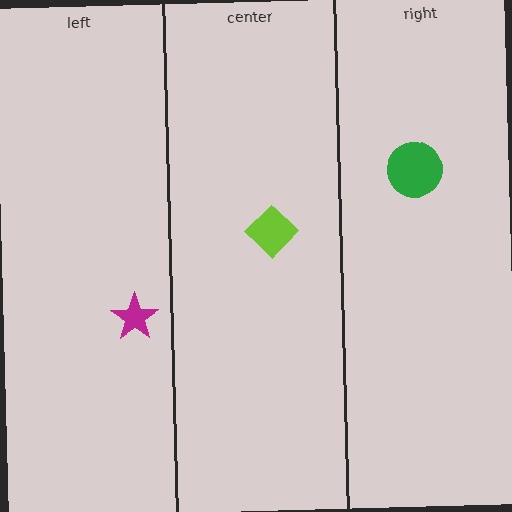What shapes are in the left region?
The magenta star.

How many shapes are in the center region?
1.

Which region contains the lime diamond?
The center region.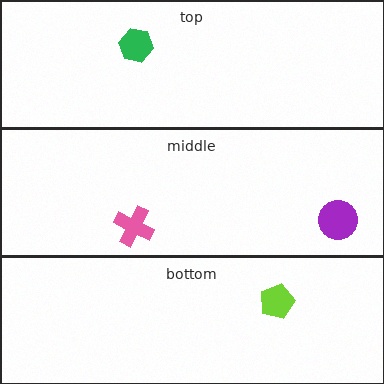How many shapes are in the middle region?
2.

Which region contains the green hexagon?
The top region.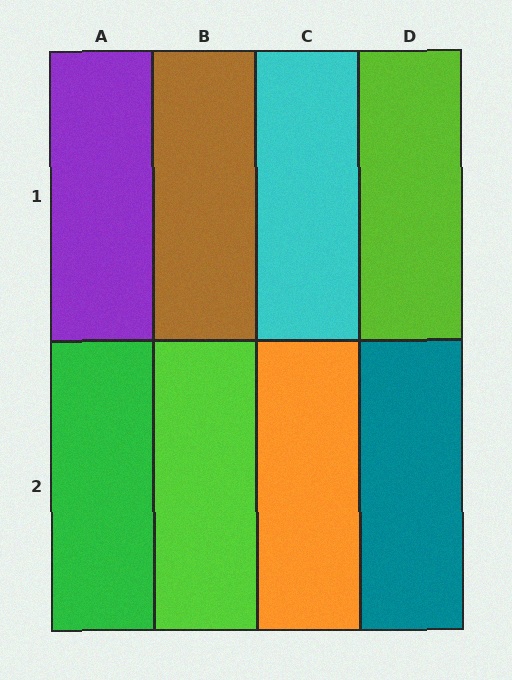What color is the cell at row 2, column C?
Orange.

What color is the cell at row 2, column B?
Lime.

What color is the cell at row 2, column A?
Green.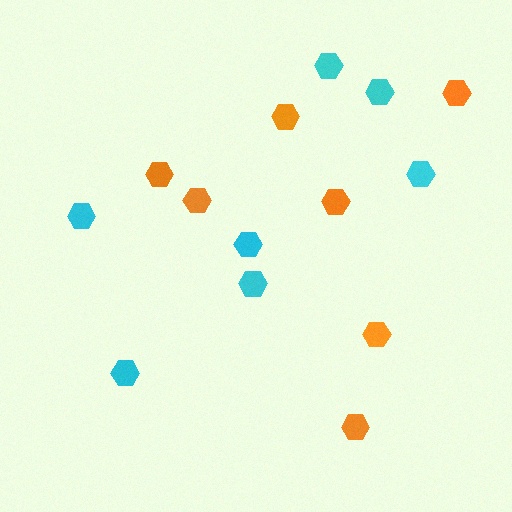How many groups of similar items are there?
There are 2 groups: one group of orange hexagons (7) and one group of cyan hexagons (7).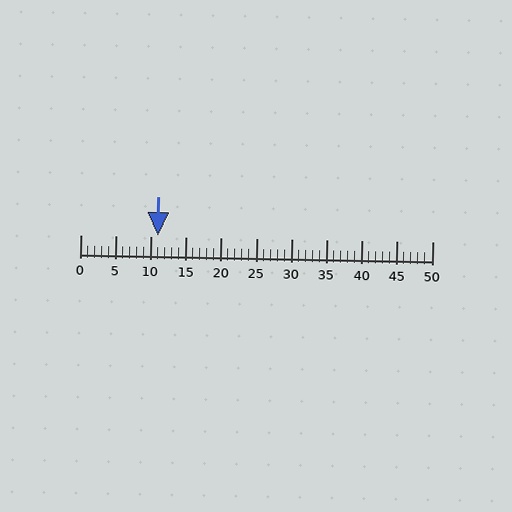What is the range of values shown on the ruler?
The ruler shows values from 0 to 50.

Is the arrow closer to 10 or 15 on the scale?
The arrow is closer to 10.